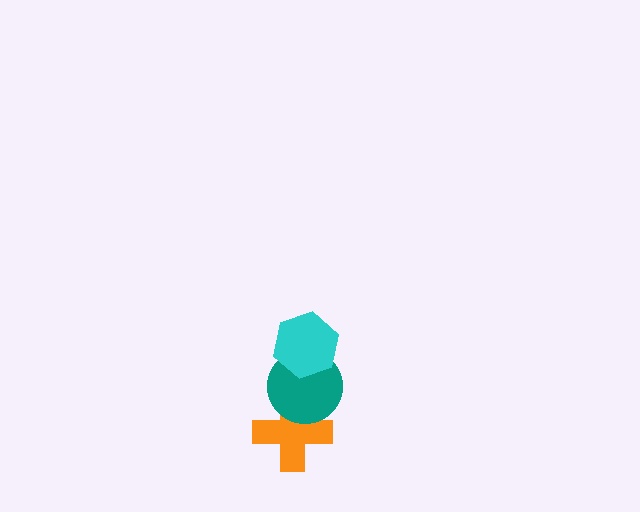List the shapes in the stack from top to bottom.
From top to bottom: the cyan hexagon, the teal circle, the orange cross.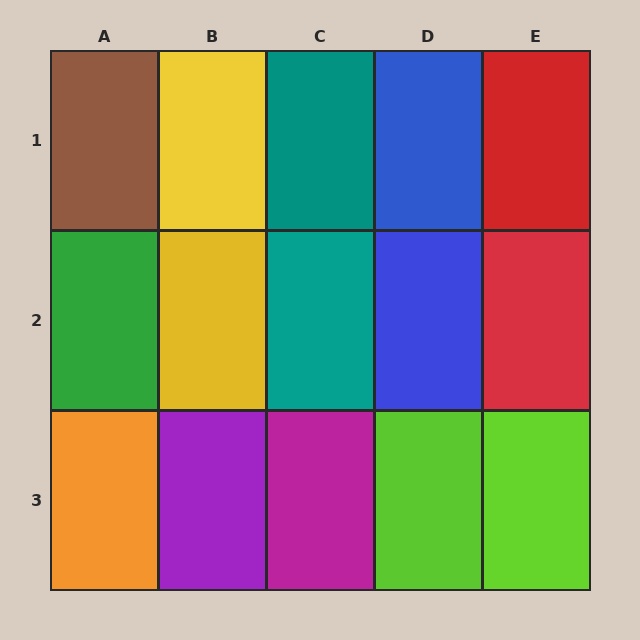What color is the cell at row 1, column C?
Teal.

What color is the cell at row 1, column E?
Red.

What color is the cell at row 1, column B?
Yellow.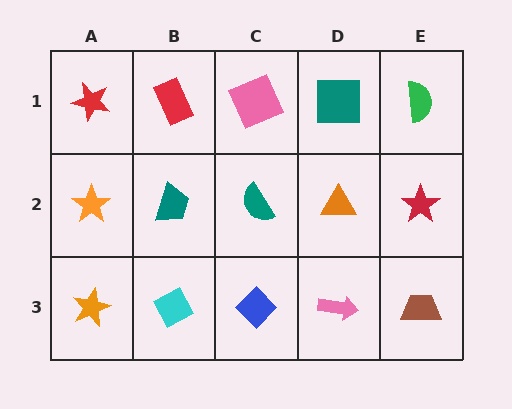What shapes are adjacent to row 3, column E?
A red star (row 2, column E), a pink arrow (row 3, column D).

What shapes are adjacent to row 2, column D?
A teal square (row 1, column D), a pink arrow (row 3, column D), a teal semicircle (row 2, column C), a red star (row 2, column E).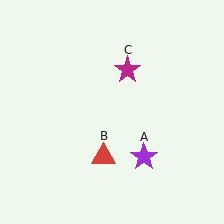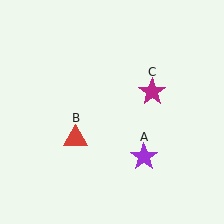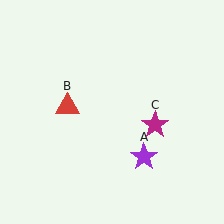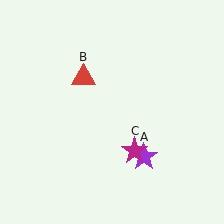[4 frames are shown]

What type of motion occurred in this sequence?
The red triangle (object B), magenta star (object C) rotated clockwise around the center of the scene.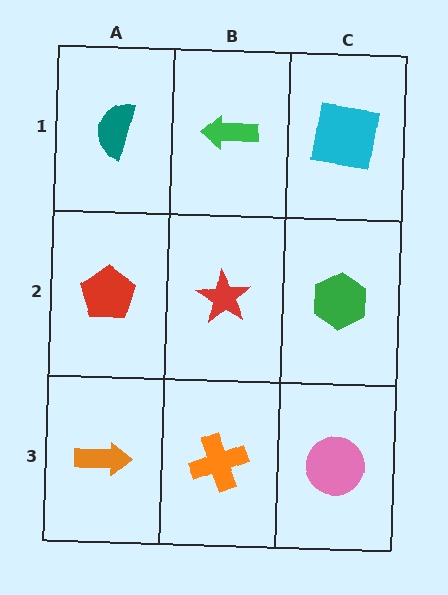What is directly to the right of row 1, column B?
A cyan square.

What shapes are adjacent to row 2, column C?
A cyan square (row 1, column C), a pink circle (row 3, column C), a red star (row 2, column B).